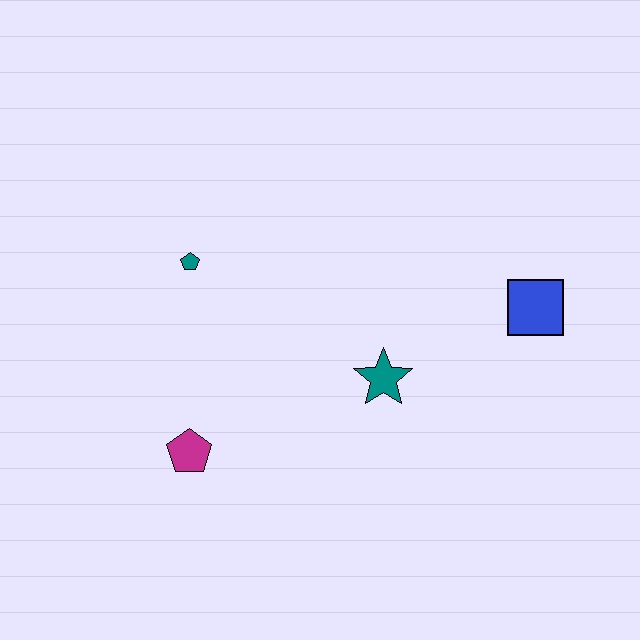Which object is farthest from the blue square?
The magenta pentagon is farthest from the blue square.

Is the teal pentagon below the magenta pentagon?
No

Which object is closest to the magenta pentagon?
The teal pentagon is closest to the magenta pentagon.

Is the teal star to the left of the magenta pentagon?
No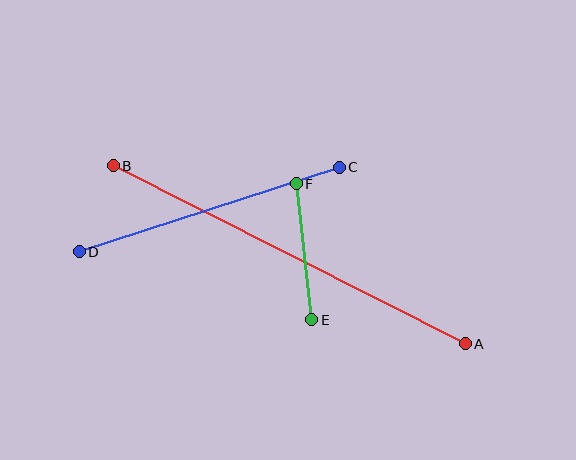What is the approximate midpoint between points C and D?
The midpoint is at approximately (209, 210) pixels.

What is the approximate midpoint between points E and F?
The midpoint is at approximately (304, 252) pixels.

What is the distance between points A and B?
The distance is approximately 394 pixels.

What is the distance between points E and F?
The distance is approximately 137 pixels.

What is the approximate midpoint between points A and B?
The midpoint is at approximately (289, 255) pixels.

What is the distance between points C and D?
The distance is approximately 273 pixels.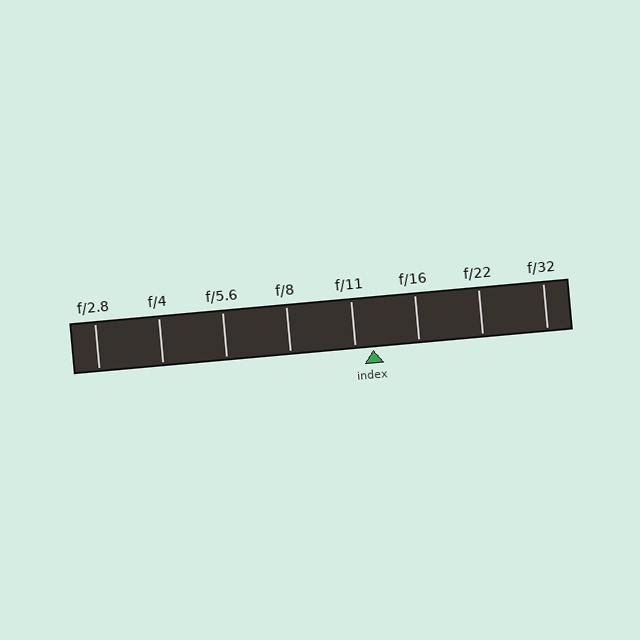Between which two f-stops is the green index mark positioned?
The index mark is between f/11 and f/16.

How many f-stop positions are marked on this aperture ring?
There are 8 f-stop positions marked.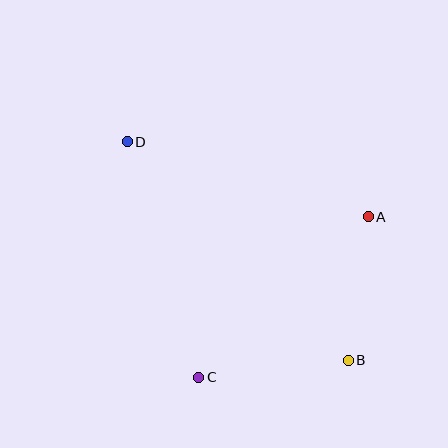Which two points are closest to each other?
Points A and B are closest to each other.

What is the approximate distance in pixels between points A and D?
The distance between A and D is approximately 252 pixels.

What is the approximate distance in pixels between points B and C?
The distance between B and C is approximately 150 pixels.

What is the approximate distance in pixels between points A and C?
The distance between A and C is approximately 233 pixels.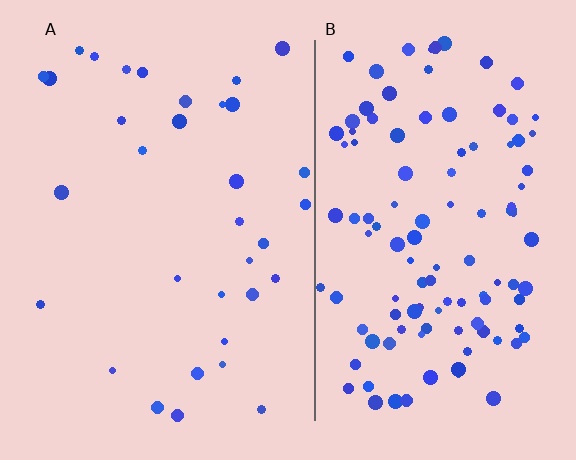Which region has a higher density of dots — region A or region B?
B (the right).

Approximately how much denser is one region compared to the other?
Approximately 3.4× — region B over region A.